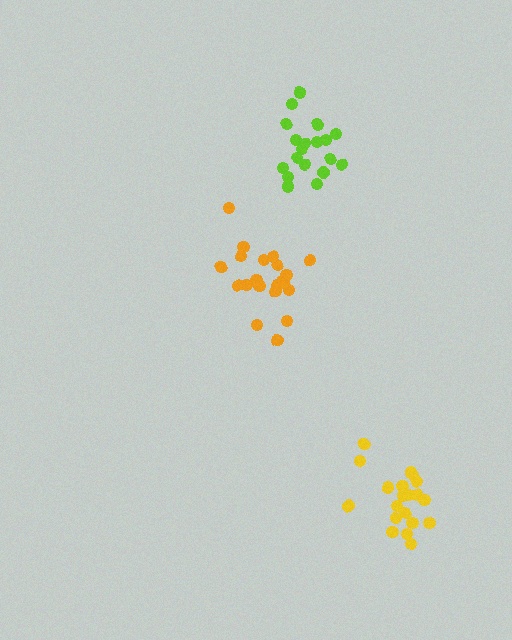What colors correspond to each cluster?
The clusters are colored: orange, lime, yellow.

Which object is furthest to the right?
The yellow cluster is rightmost.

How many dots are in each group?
Group 1: 21 dots, Group 2: 19 dots, Group 3: 21 dots (61 total).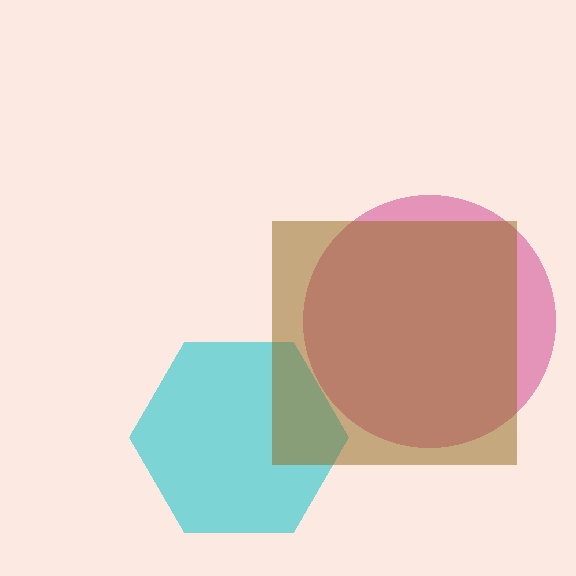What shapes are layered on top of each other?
The layered shapes are: a cyan hexagon, a magenta circle, a brown square.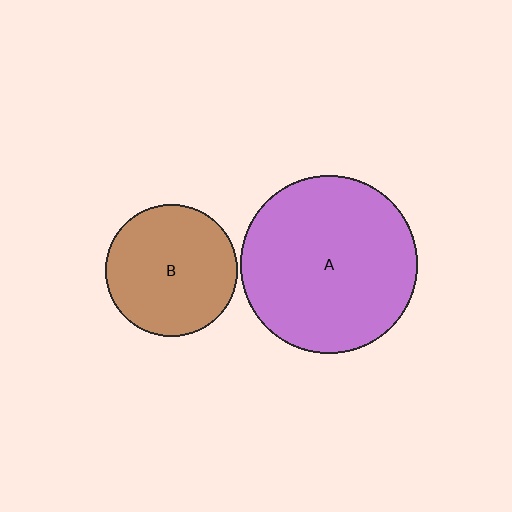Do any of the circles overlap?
No, none of the circles overlap.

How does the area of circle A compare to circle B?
Approximately 1.8 times.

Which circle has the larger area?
Circle A (purple).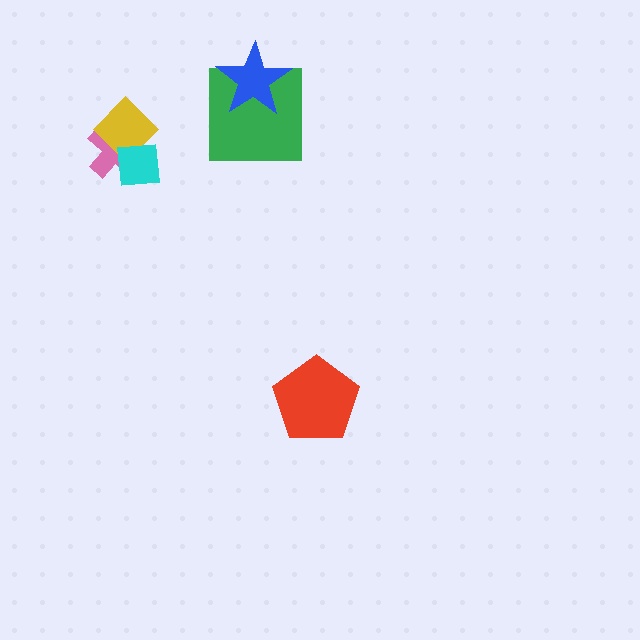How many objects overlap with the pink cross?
2 objects overlap with the pink cross.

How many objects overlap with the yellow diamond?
2 objects overlap with the yellow diamond.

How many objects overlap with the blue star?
1 object overlaps with the blue star.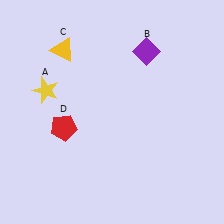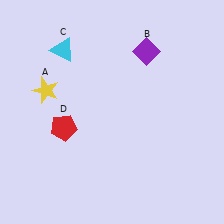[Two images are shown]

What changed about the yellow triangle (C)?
In Image 1, C is yellow. In Image 2, it changed to cyan.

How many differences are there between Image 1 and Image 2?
There is 1 difference between the two images.